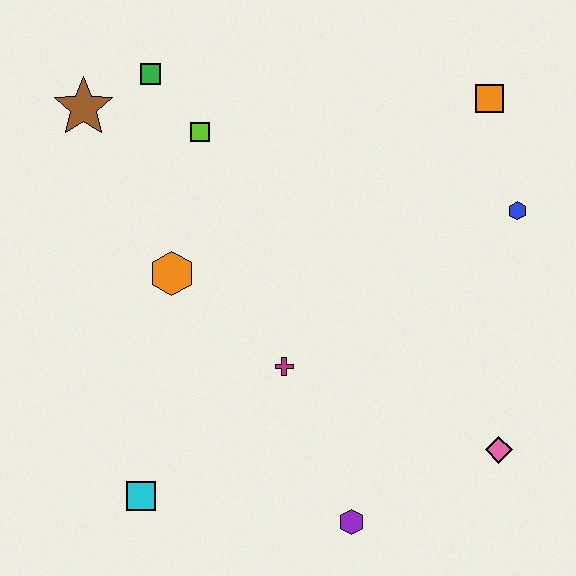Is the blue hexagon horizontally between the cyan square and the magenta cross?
No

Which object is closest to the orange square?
The blue hexagon is closest to the orange square.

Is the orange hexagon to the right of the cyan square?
Yes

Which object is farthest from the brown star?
The pink diamond is farthest from the brown star.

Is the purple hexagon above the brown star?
No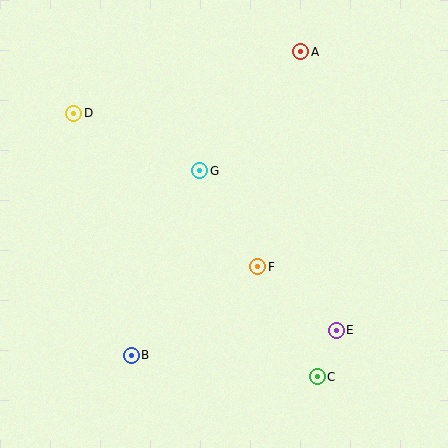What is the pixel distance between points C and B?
The distance between C and B is 187 pixels.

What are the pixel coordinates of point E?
Point E is at (336, 330).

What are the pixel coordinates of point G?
Point G is at (200, 171).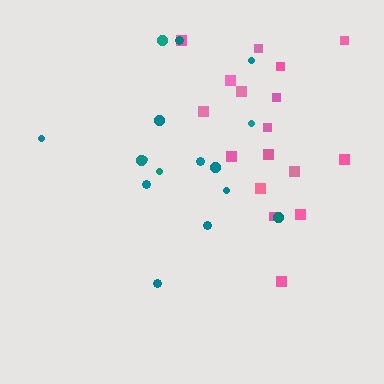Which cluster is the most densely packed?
Pink.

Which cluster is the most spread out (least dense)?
Teal.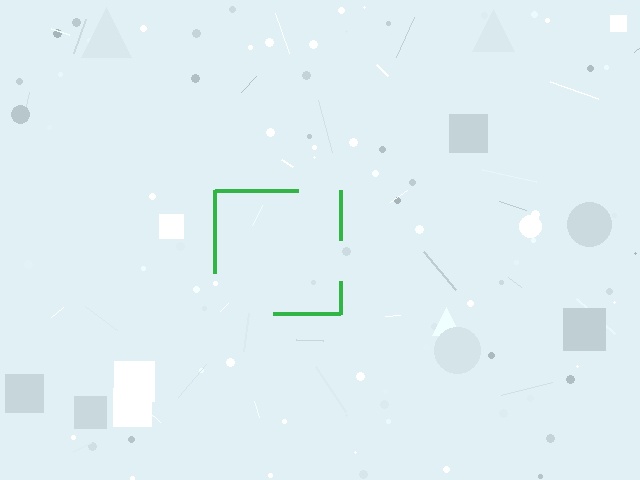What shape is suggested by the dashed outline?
The dashed outline suggests a square.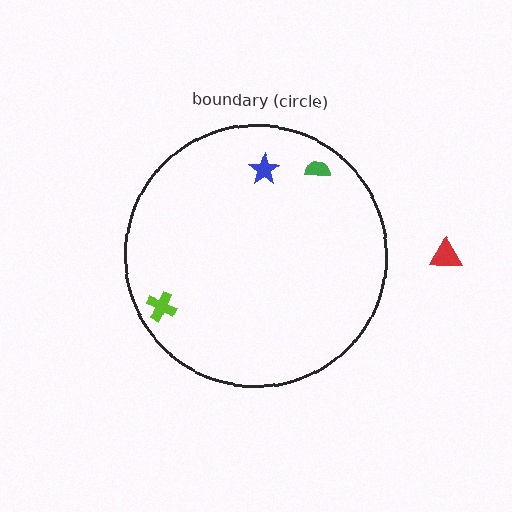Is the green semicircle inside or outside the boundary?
Inside.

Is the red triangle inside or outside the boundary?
Outside.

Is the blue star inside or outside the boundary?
Inside.